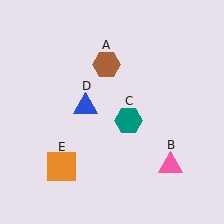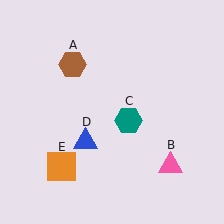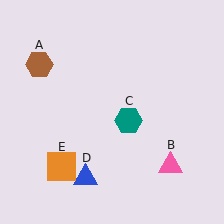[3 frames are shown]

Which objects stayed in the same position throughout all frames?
Pink triangle (object B) and teal hexagon (object C) and orange square (object E) remained stationary.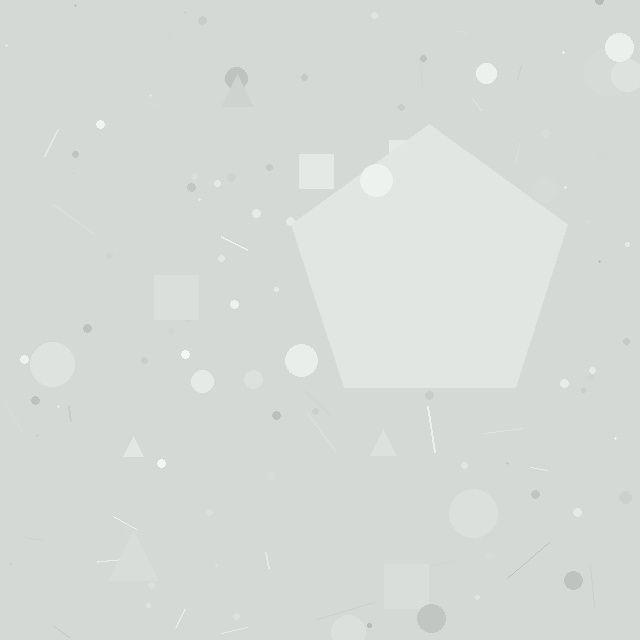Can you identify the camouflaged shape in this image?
The camouflaged shape is a pentagon.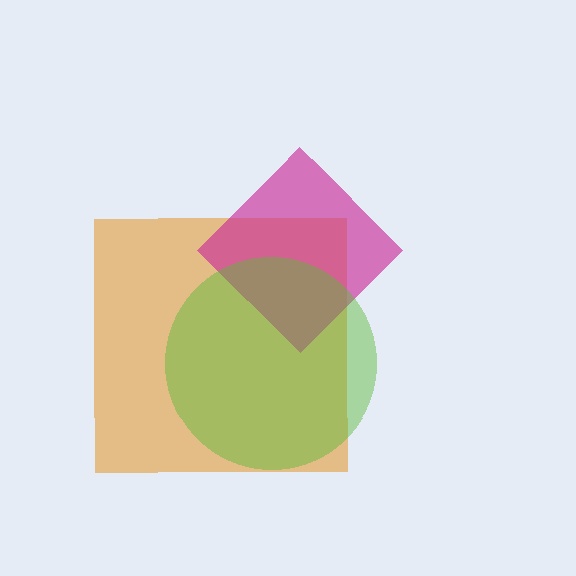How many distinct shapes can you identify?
There are 3 distinct shapes: an orange square, a magenta diamond, a lime circle.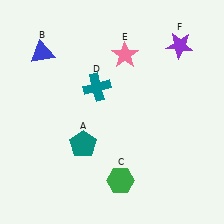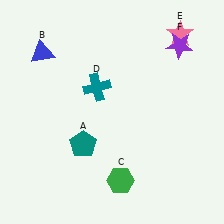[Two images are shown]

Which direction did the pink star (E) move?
The pink star (E) moved right.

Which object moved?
The pink star (E) moved right.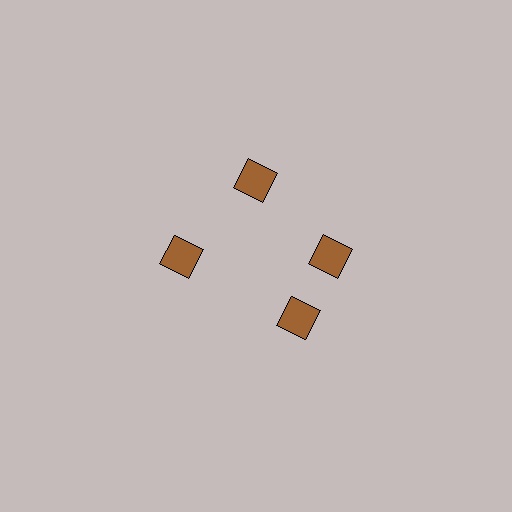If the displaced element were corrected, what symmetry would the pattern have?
It would have 4-fold rotational symmetry — the pattern would map onto itself every 90 degrees.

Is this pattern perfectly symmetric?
No. The 4 brown diamonds are arranged in a ring, but one element near the 6 o'clock position is rotated out of alignment along the ring, breaking the 4-fold rotational symmetry.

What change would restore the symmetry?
The symmetry would be restored by rotating it back into even spacing with its neighbors so that all 4 diamonds sit at equal angles and equal distance from the center.